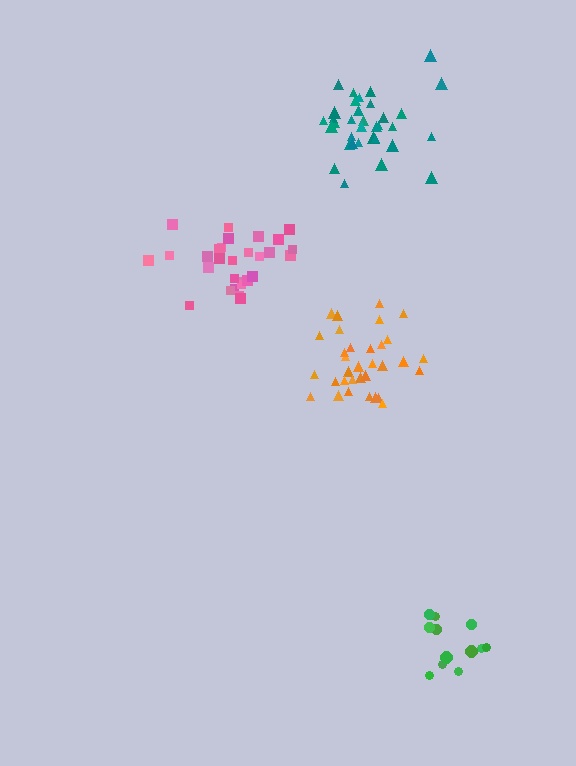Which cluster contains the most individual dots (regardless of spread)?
Teal (34).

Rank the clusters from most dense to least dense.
teal, orange, pink, green.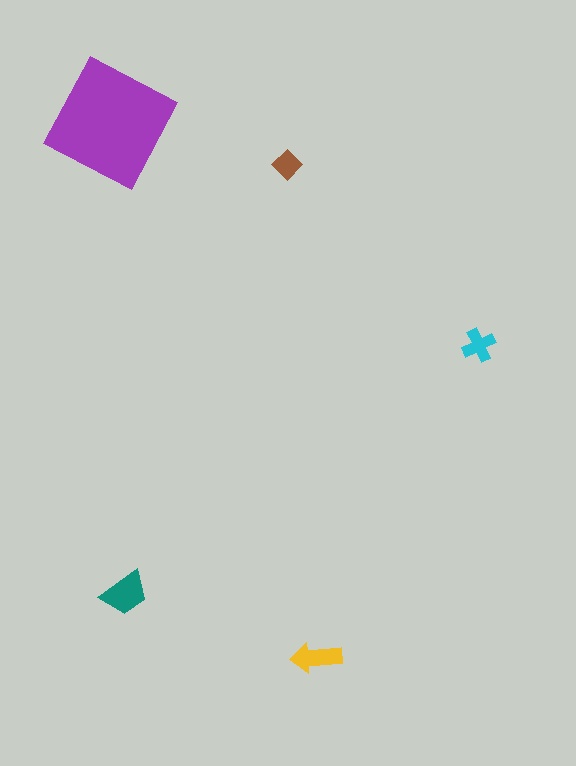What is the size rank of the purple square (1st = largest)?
1st.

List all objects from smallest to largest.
The brown diamond, the cyan cross, the yellow arrow, the teal trapezoid, the purple square.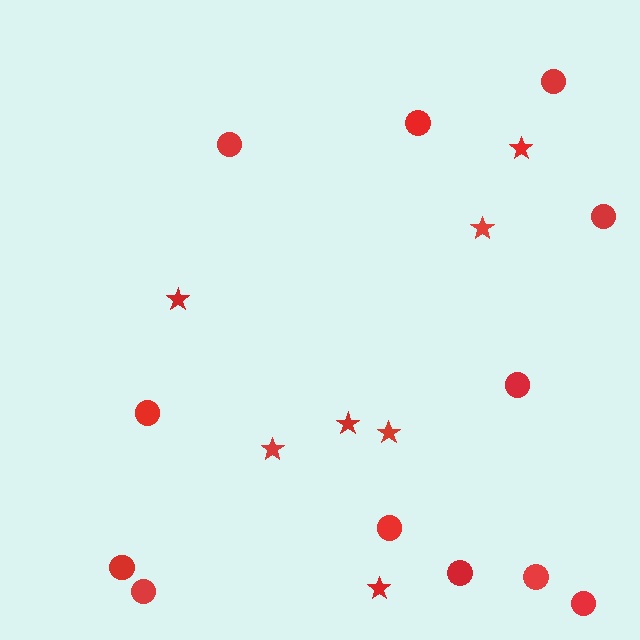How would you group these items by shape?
There are 2 groups: one group of circles (12) and one group of stars (7).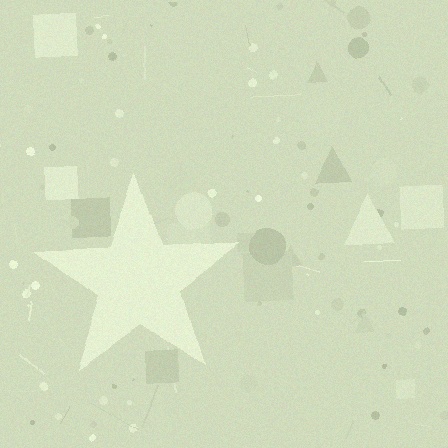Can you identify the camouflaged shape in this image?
The camouflaged shape is a star.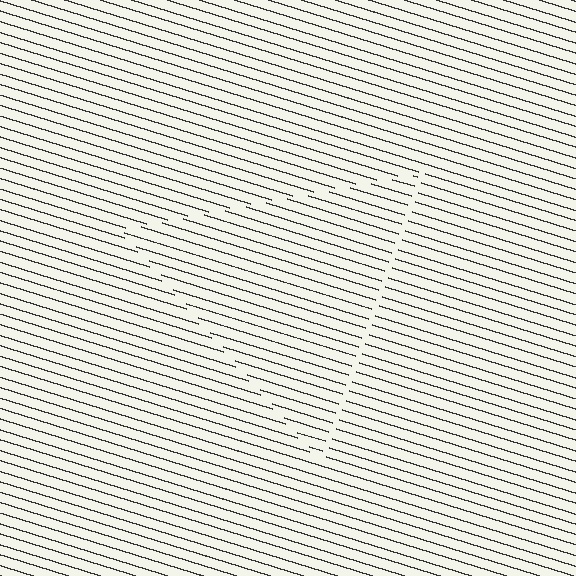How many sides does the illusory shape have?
3 sides — the line-ends trace a triangle.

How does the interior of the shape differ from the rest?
The interior of the shape contains the same grating, shifted by half a period — the contour is defined by the phase discontinuity where line-ends from the inner and outer gratings abut.